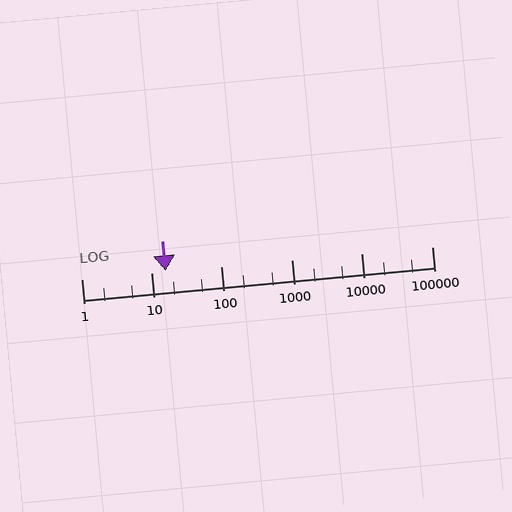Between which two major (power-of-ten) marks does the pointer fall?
The pointer is between 10 and 100.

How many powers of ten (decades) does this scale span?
The scale spans 5 decades, from 1 to 100000.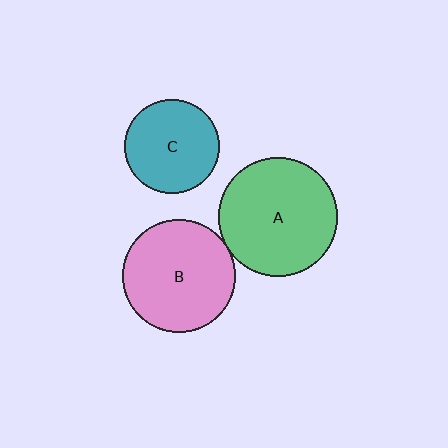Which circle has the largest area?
Circle A (green).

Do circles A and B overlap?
Yes.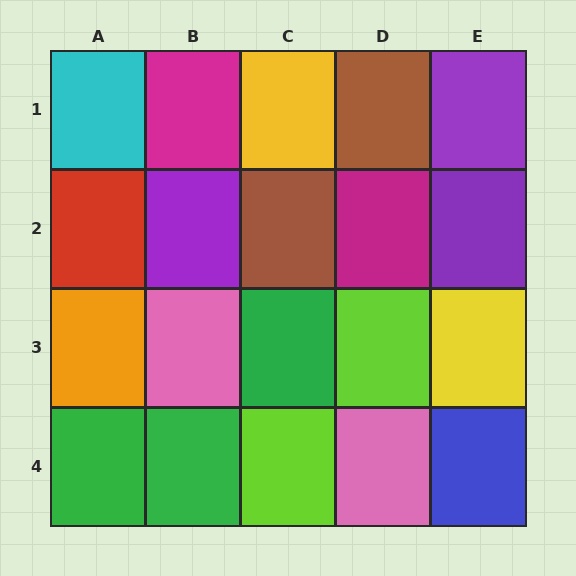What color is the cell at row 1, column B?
Magenta.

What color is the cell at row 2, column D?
Magenta.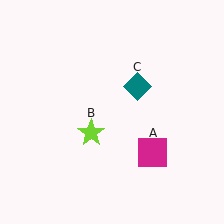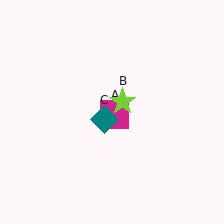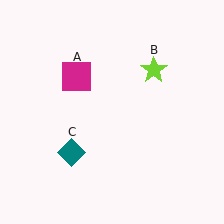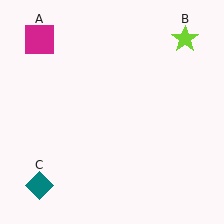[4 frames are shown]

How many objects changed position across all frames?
3 objects changed position: magenta square (object A), lime star (object B), teal diamond (object C).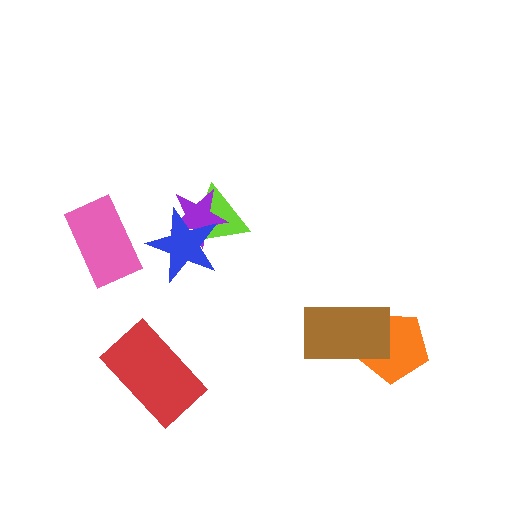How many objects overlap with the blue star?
2 objects overlap with the blue star.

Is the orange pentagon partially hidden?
Yes, it is partially covered by another shape.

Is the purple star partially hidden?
Yes, it is partially covered by another shape.